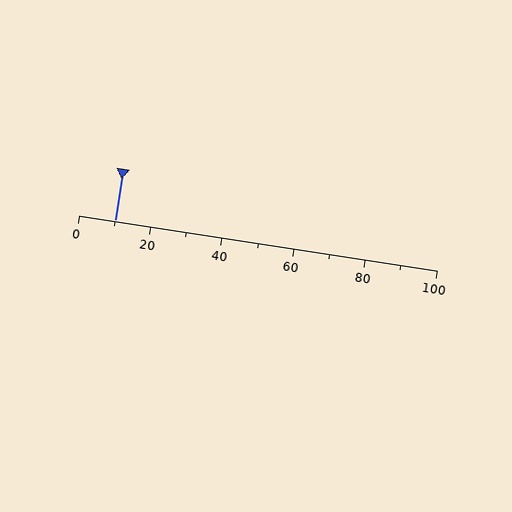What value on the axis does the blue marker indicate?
The marker indicates approximately 10.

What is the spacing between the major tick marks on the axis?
The major ticks are spaced 20 apart.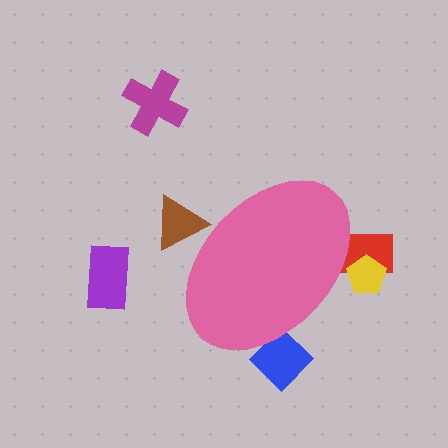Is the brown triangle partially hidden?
Yes, the brown triangle is partially hidden behind the pink ellipse.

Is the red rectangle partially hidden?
Yes, the red rectangle is partially hidden behind the pink ellipse.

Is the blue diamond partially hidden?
Yes, the blue diamond is partially hidden behind the pink ellipse.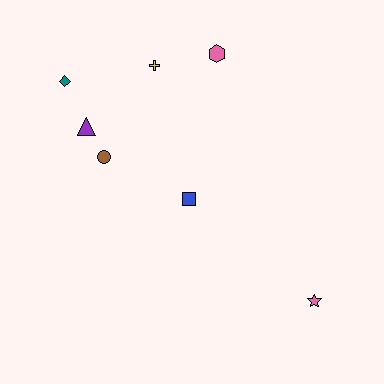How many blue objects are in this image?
There is 1 blue object.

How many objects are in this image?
There are 7 objects.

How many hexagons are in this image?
There is 1 hexagon.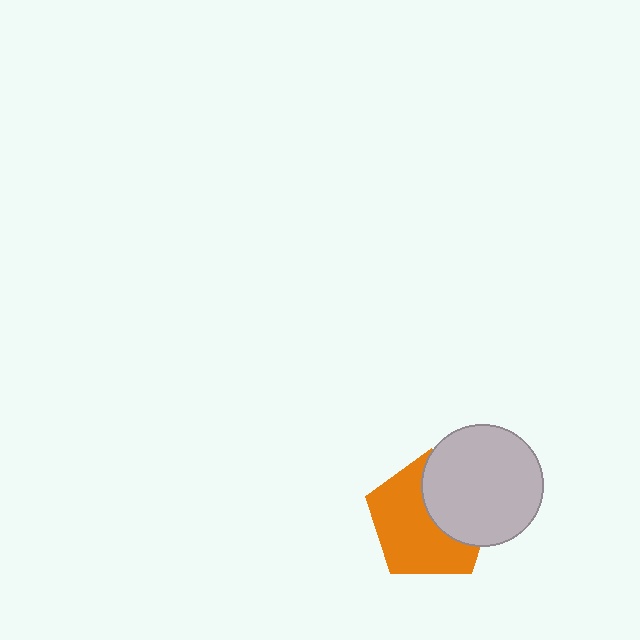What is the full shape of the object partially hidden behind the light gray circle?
The partially hidden object is an orange pentagon.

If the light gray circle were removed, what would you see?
You would see the complete orange pentagon.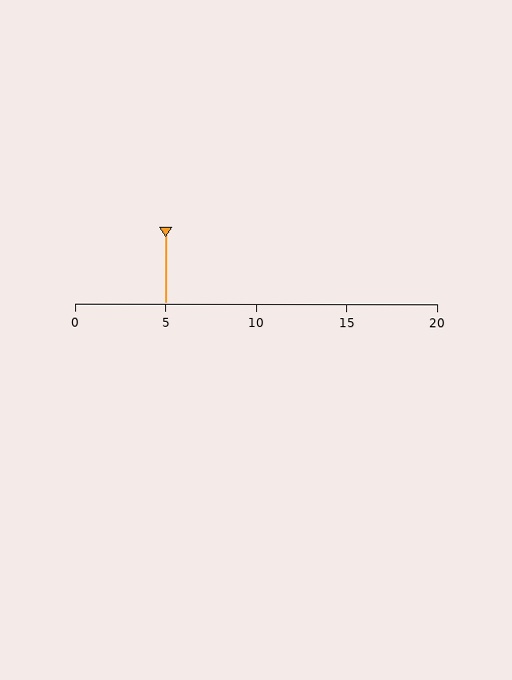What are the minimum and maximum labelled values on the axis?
The axis runs from 0 to 20.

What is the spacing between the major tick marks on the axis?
The major ticks are spaced 5 apart.